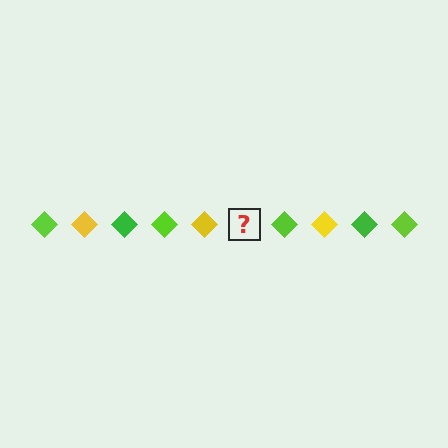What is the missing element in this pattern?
The missing element is a green diamond.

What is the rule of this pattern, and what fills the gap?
The rule is that the pattern cycles through lime, yellow, green diamonds. The gap should be filled with a green diamond.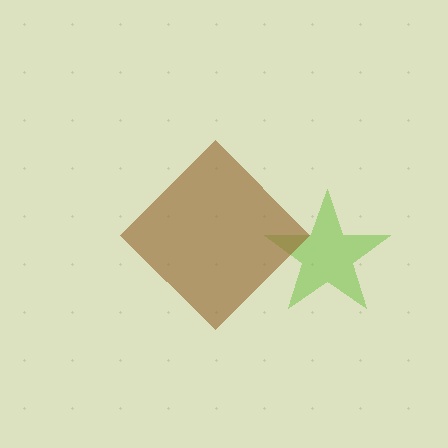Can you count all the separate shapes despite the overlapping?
Yes, there are 2 separate shapes.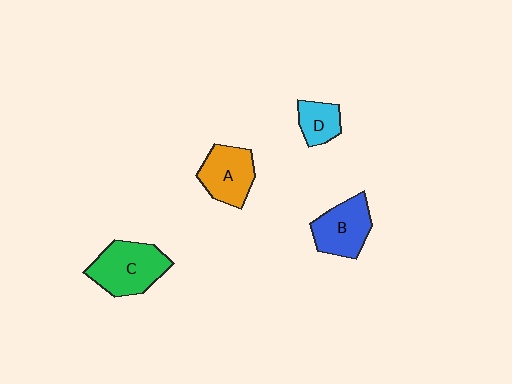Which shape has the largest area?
Shape C (green).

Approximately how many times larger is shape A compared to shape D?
Approximately 1.6 times.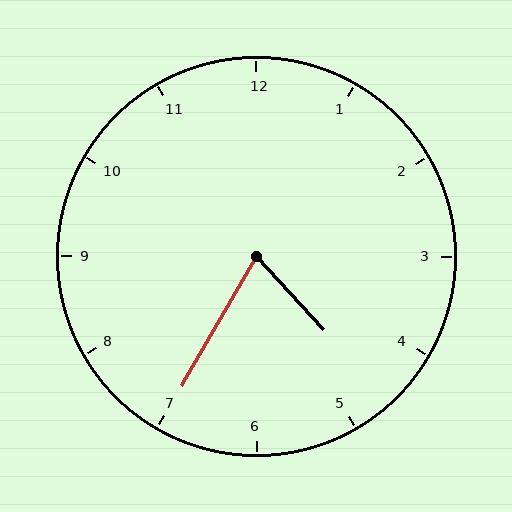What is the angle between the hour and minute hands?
Approximately 72 degrees.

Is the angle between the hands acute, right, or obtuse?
It is acute.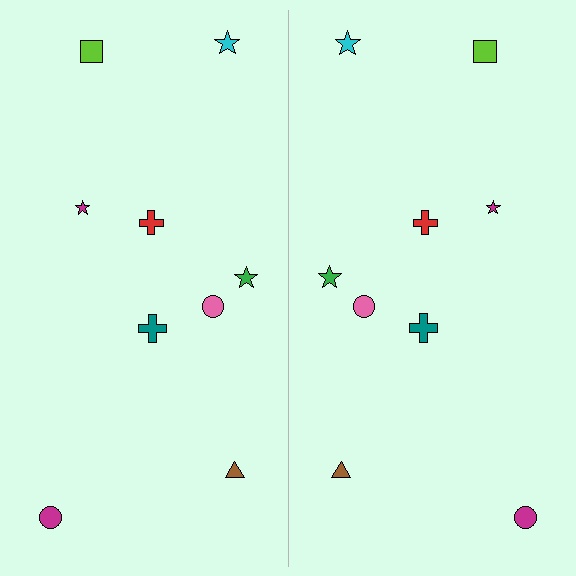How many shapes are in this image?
There are 18 shapes in this image.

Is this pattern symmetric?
Yes, this pattern has bilateral (reflection) symmetry.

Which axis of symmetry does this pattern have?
The pattern has a vertical axis of symmetry running through the center of the image.